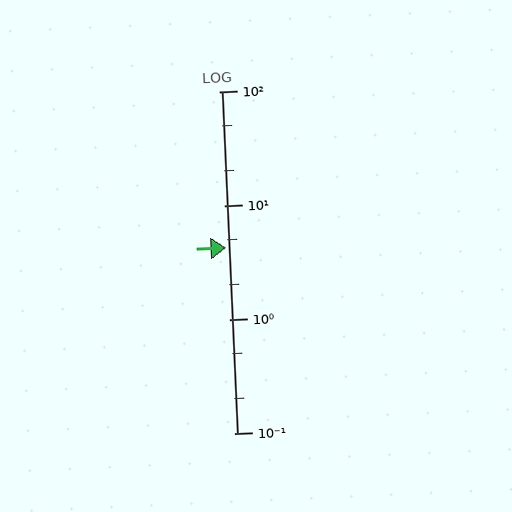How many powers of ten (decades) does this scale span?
The scale spans 3 decades, from 0.1 to 100.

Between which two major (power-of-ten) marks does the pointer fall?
The pointer is between 1 and 10.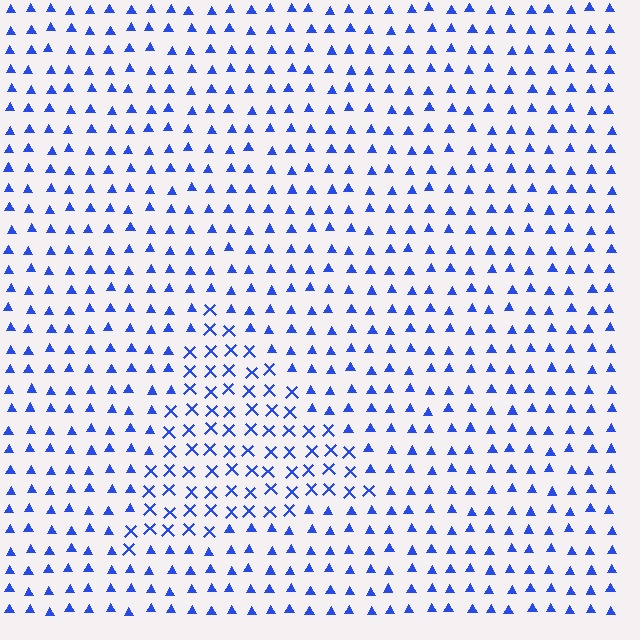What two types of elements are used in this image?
The image uses X marks inside the triangle region and triangles outside it.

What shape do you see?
I see a triangle.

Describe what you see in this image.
The image is filled with small blue elements arranged in a uniform grid. A triangle-shaped region contains X marks, while the surrounding area contains triangles. The boundary is defined purely by the change in element shape.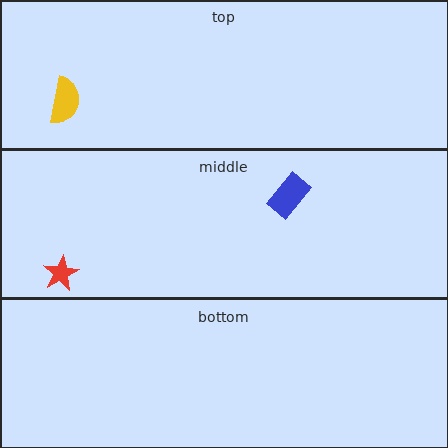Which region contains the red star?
The middle region.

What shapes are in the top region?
The yellow semicircle.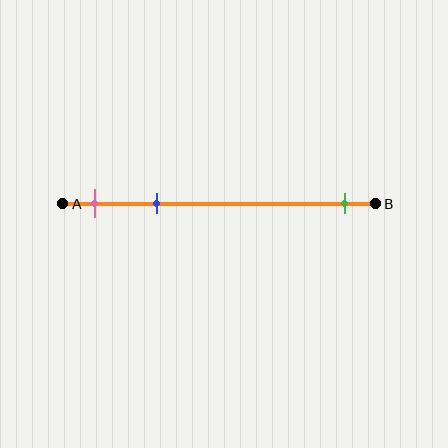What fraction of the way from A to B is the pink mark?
The pink mark is approximately 10% (0.1) of the way from A to B.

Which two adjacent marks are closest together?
The pink and blue marks are the closest adjacent pair.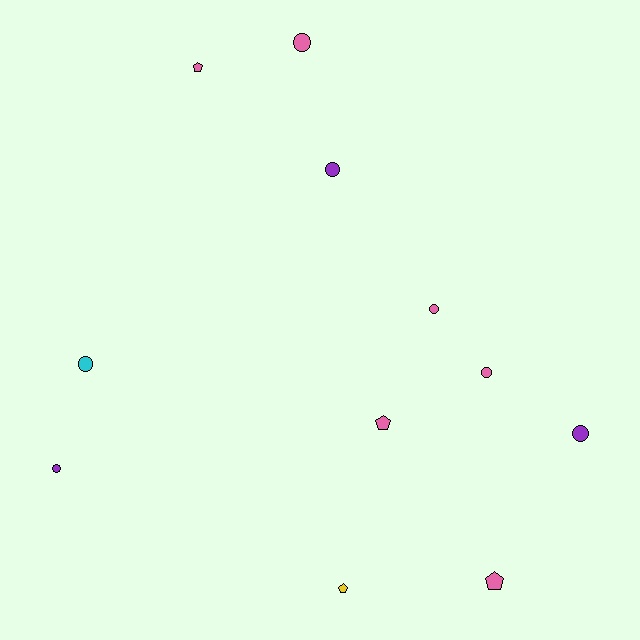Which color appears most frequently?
Pink, with 6 objects.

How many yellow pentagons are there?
There is 1 yellow pentagon.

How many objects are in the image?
There are 11 objects.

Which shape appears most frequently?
Circle, with 7 objects.